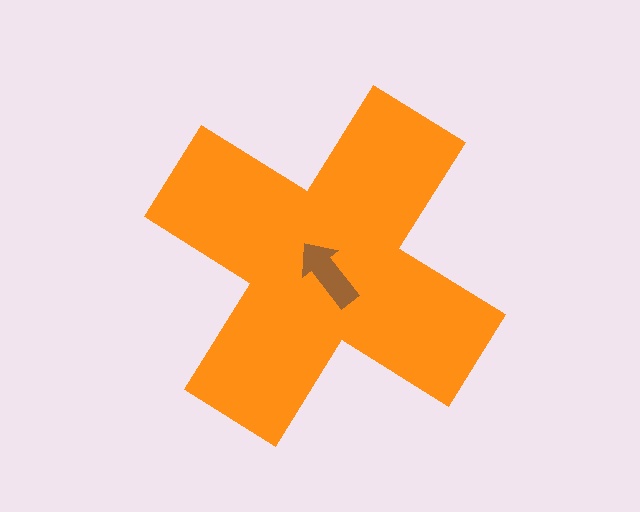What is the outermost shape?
The orange cross.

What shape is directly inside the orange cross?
The brown arrow.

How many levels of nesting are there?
2.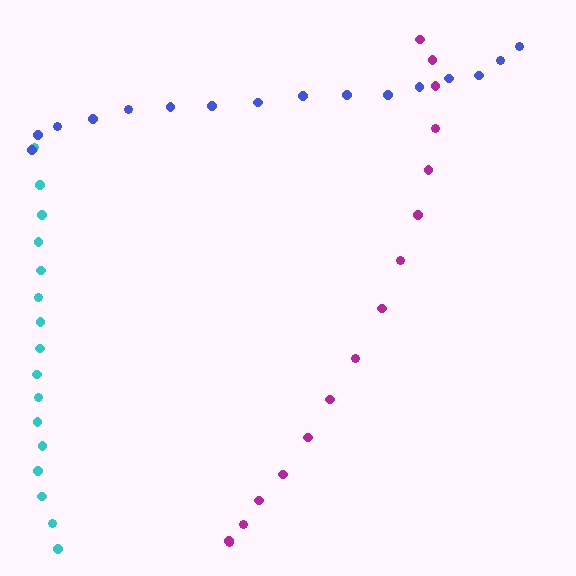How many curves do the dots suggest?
There are 3 distinct paths.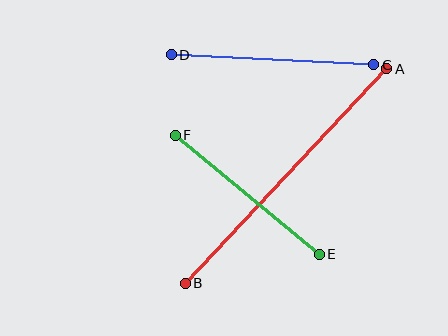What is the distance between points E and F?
The distance is approximately 187 pixels.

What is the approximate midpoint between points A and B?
The midpoint is at approximately (286, 176) pixels.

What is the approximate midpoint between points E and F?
The midpoint is at approximately (247, 195) pixels.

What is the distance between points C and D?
The distance is approximately 203 pixels.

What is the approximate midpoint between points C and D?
The midpoint is at approximately (273, 60) pixels.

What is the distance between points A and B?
The distance is approximately 294 pixels.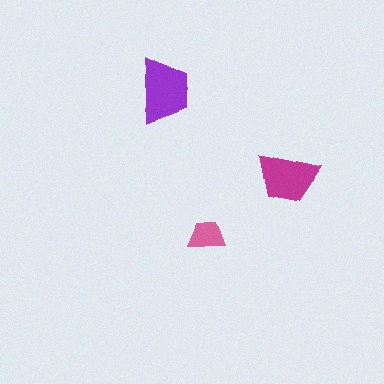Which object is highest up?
The purple trapezoid is topmost.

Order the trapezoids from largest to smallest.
the purple one, the magenta one, the pink one.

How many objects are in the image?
There are 3 objects in the image.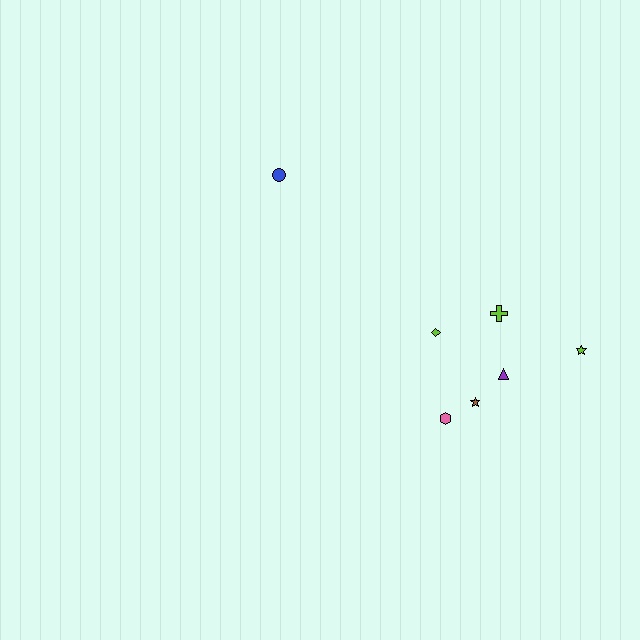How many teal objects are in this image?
There are no teal objects.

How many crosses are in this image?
There is 1 cross.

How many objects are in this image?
There are 7 objects.